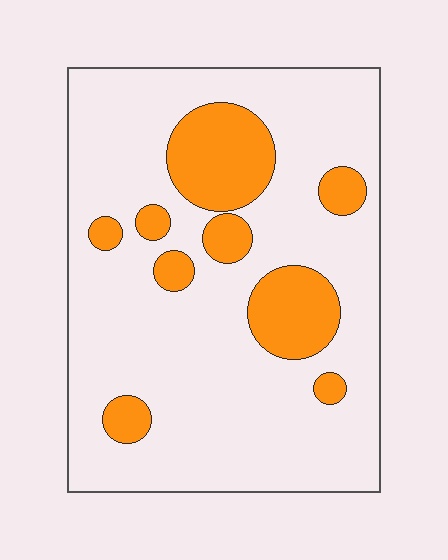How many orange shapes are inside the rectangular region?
9.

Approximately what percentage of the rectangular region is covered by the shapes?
Approximately 20%.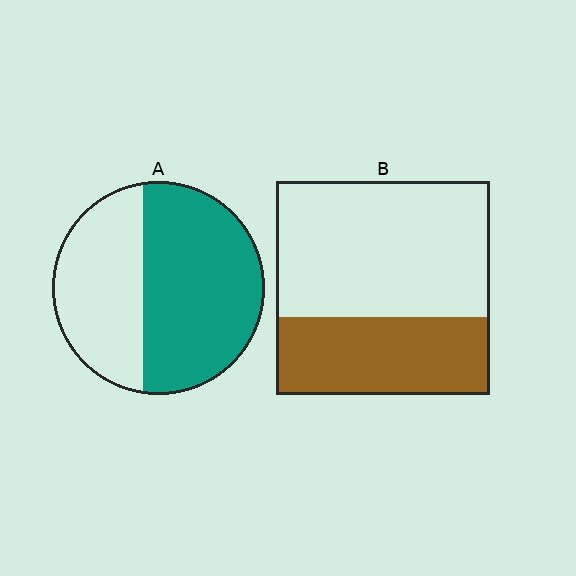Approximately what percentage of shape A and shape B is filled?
A is approximately 60% and B is approximately 35%.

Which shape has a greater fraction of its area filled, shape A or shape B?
Shape A.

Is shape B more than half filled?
No.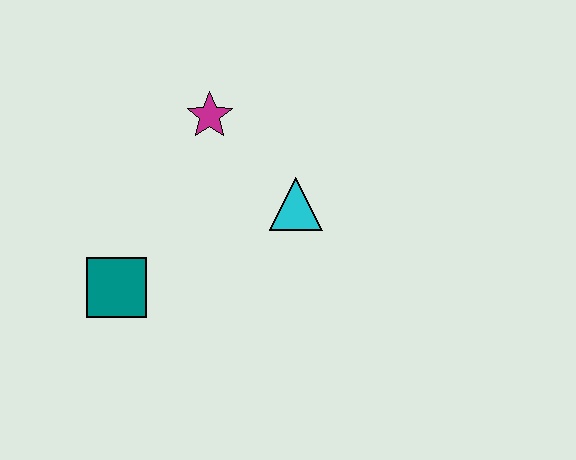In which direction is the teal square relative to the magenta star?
The teal square is below the magenta star.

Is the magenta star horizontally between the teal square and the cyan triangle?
Yes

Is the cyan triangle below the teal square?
No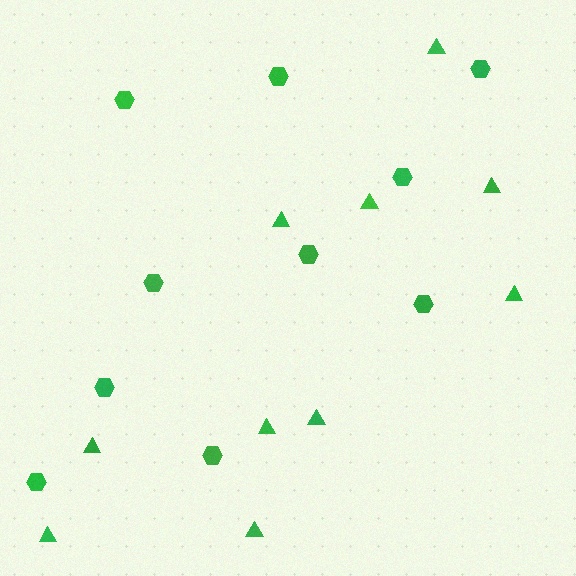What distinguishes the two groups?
There are 2 groups: one group of hexagons (10) and one group of triangles (10).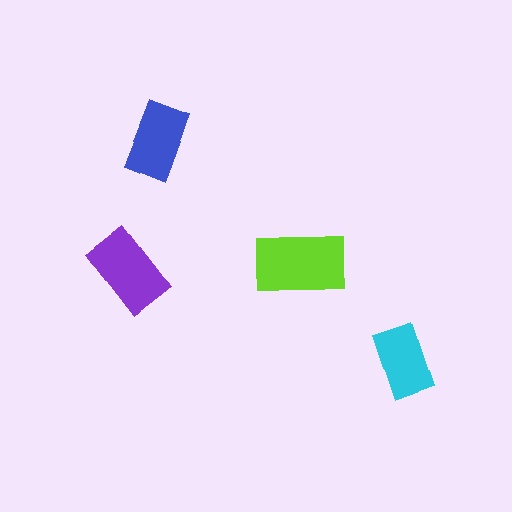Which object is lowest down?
The cyan rectangle is bottommost.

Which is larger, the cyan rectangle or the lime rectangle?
The lime one.